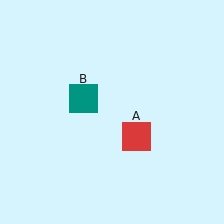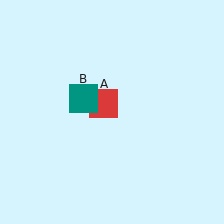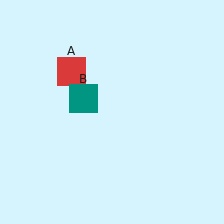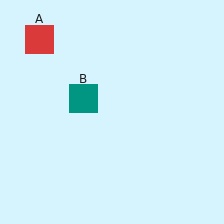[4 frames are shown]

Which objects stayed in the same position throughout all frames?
Teal square (object B) remained stationary.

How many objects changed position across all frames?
1 object changed position: red square (object A).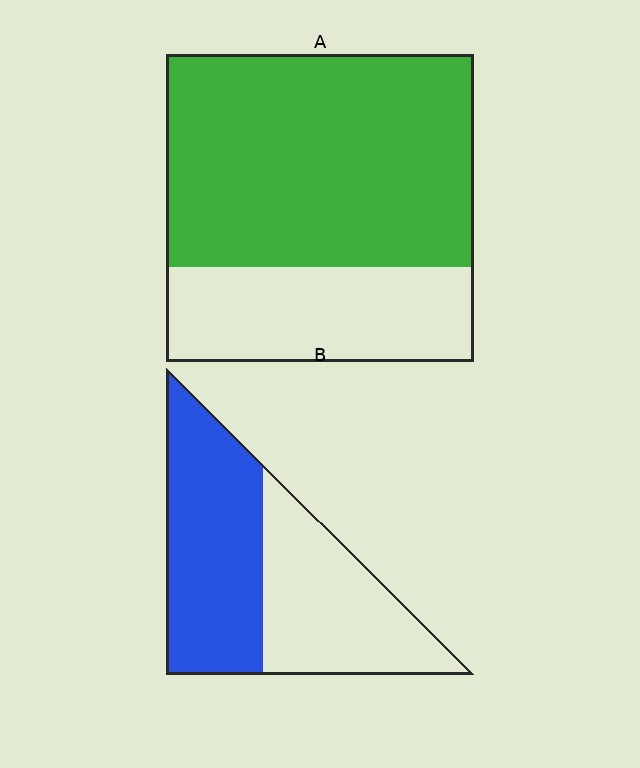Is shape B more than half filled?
Roughly half.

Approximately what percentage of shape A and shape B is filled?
A is approximately 70% and B is approximately 55%.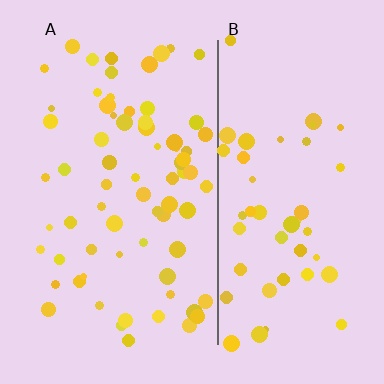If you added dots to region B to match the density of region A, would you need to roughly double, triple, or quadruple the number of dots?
Approximately double.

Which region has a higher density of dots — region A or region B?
A (the left).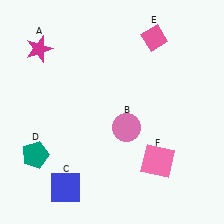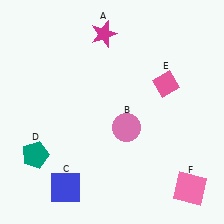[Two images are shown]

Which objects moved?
The objects that moved are: the magenta star (A), the pink diamond (E), the pink square (F).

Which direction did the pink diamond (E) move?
The pink diamond (E) moved down.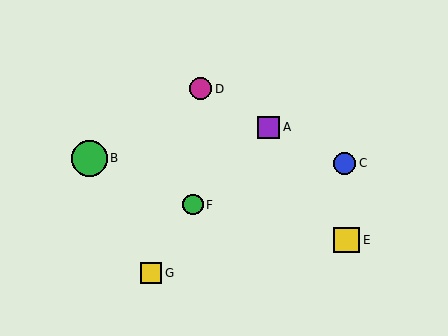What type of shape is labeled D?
Shape D is a magenta circle.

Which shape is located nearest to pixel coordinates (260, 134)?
The purple square (labeled A) at (268, 127) is nearest to that location.